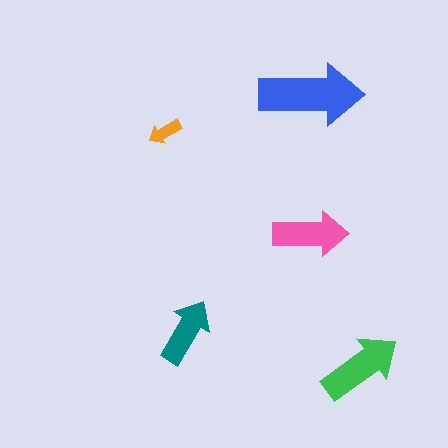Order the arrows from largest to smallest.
the blue one, the green one, the pink one, the teal one, the orange one.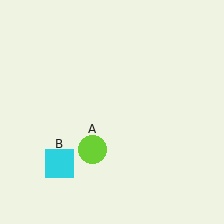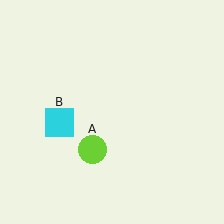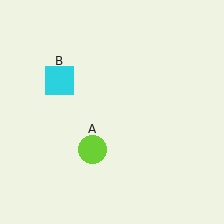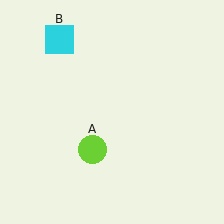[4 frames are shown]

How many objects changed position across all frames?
1 object changed position: cyan square (object B).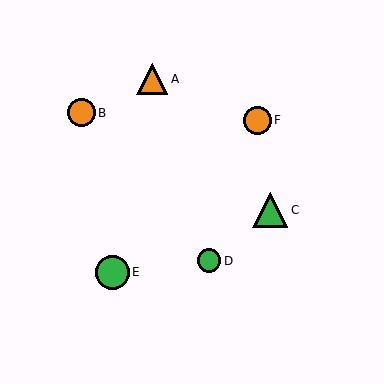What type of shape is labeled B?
Shape B is an orange circle.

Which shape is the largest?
The green triangle (labeled C) is the largest.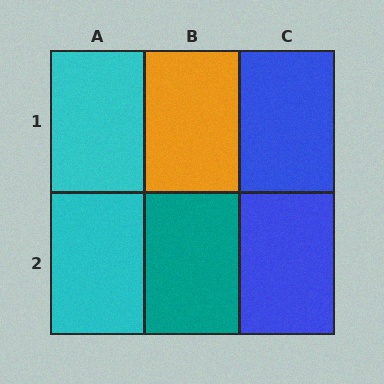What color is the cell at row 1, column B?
Orange.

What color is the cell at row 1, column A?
Cyan.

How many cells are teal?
1 cell is teal.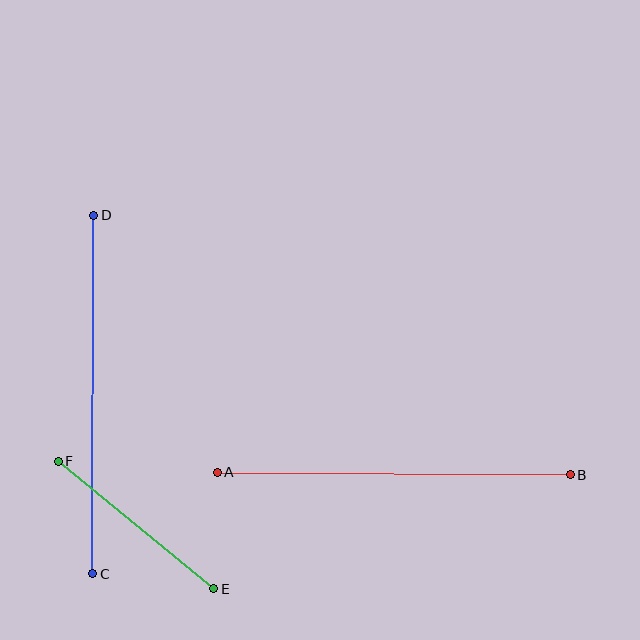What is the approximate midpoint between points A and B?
The midpoint is at approximately (394, 473) pixels.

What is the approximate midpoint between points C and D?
The midpoint is at approximately (93, 394) pixels.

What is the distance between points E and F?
The distance is approximately 201 pixels.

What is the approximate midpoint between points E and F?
The midpoint is at approximately (136, 525) pixels.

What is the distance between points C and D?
The distance is approximately 359 pixels.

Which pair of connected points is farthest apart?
Points C and D are farthest apart.